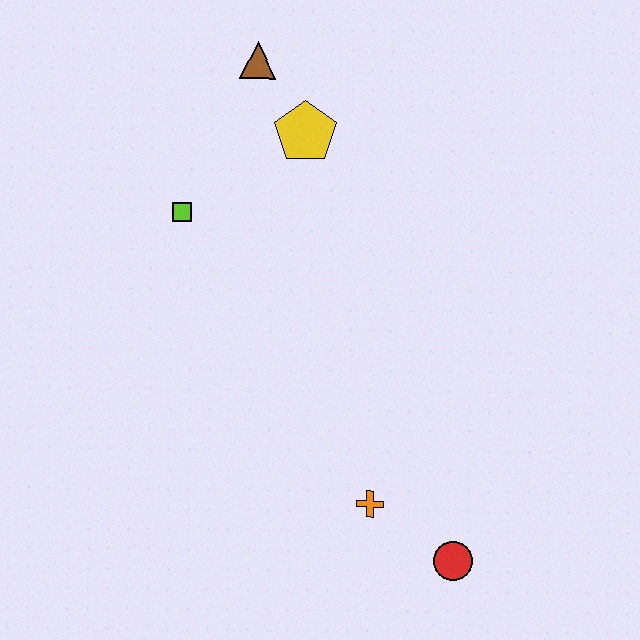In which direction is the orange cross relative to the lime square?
The orange cross is below the lime square.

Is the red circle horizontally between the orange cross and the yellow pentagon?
No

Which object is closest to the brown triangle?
The yellow pentagon is closest to the brown triangle.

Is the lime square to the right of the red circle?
No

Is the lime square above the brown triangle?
No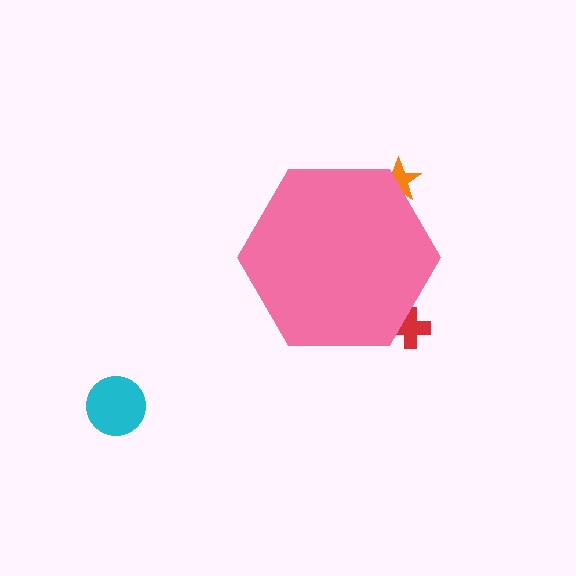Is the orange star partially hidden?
Yes, the orange star is partially hidden behind the pink hexagon.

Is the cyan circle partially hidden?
No, the cyan circle is fully visible.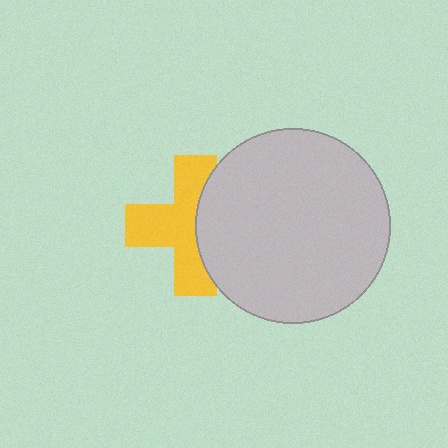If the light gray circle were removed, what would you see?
You would see the complete yellow cross.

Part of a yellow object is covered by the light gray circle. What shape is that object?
It is a cross.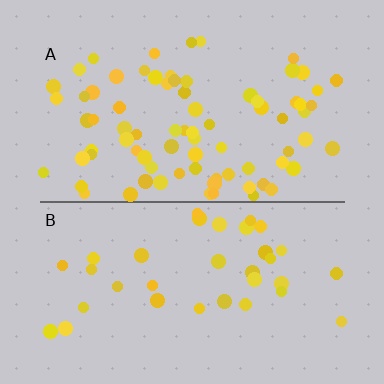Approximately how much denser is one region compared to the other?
Approximately 2.3× — region A over region B.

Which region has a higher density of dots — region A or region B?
A (the top).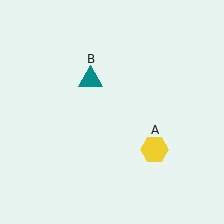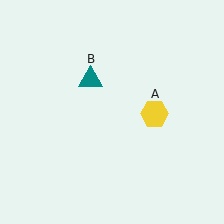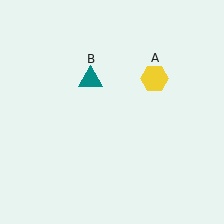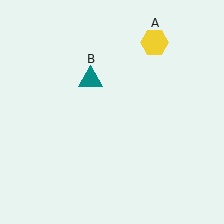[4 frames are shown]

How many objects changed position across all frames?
1 object changed position: yellow hexagon (object A).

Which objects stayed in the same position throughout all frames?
Teal triangle (object B) remained stationary.